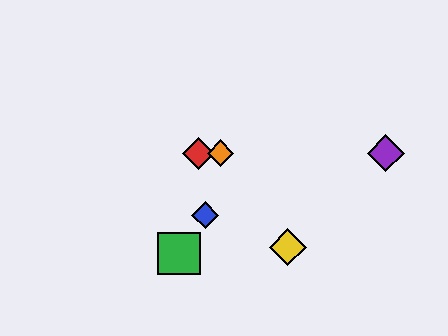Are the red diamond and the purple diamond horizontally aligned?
Yes, both are at y≈153.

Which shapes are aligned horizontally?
The red diamond, the purple diamond, the orange diamond are aligned horizontally.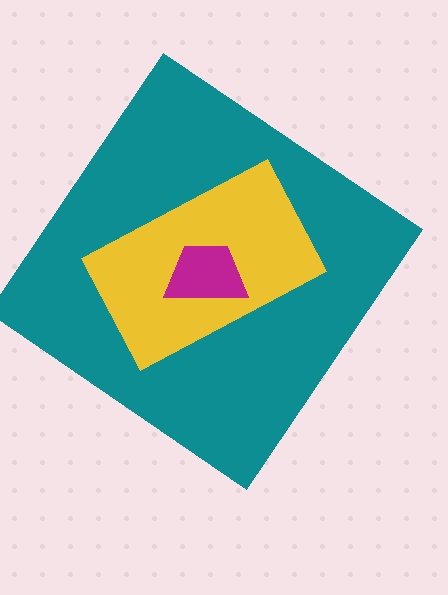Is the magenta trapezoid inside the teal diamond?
Yes.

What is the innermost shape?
The magenta trapezoid.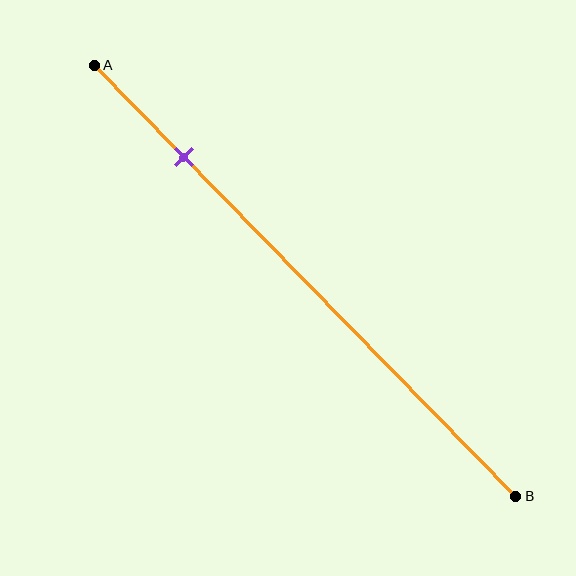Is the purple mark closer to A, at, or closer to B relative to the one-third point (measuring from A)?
The purple mark is closer to point A than the one-third point of segment AB.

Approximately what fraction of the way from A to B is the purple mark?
The purple mark is approximately 20% of the way from A to B.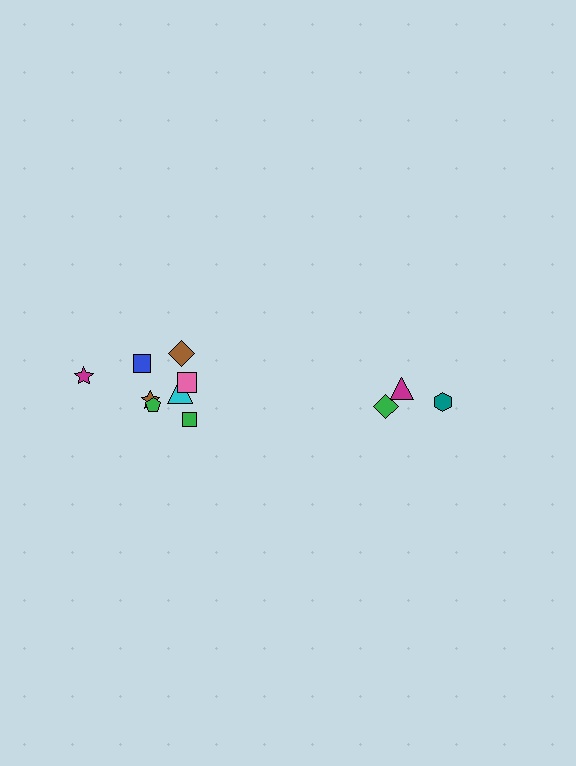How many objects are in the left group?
There are 8 objects.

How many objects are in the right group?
There are 3 objects.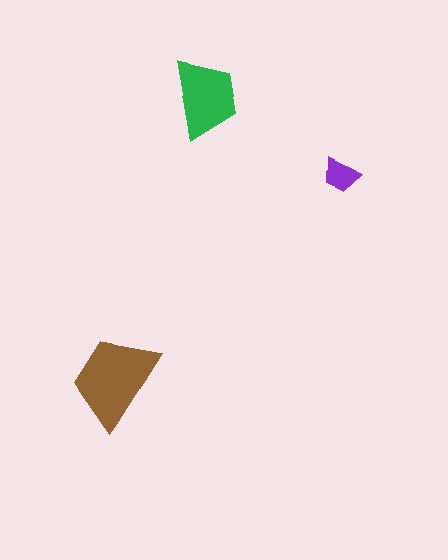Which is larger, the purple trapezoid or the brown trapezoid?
The brown one.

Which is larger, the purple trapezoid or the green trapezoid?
The green one.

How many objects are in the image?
There are 3 objects in the image.